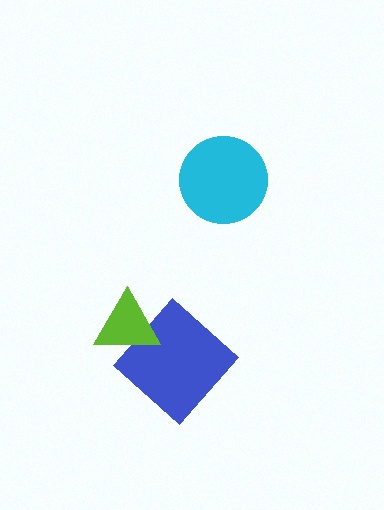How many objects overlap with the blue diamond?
1 object overlaps with the blue diamond.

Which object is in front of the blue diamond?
The lime triangle is in front of the blue diamond.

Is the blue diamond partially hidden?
Yes, it is partially covered by another shape.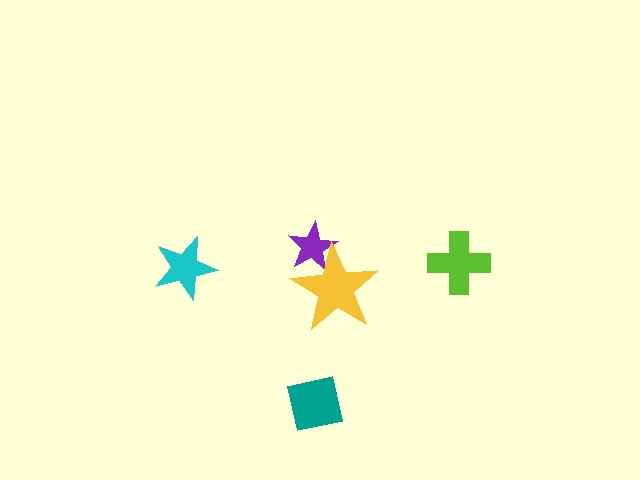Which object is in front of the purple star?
The yellow star is in front of the purple star.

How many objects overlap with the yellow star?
1 object overlaps with the yellow star.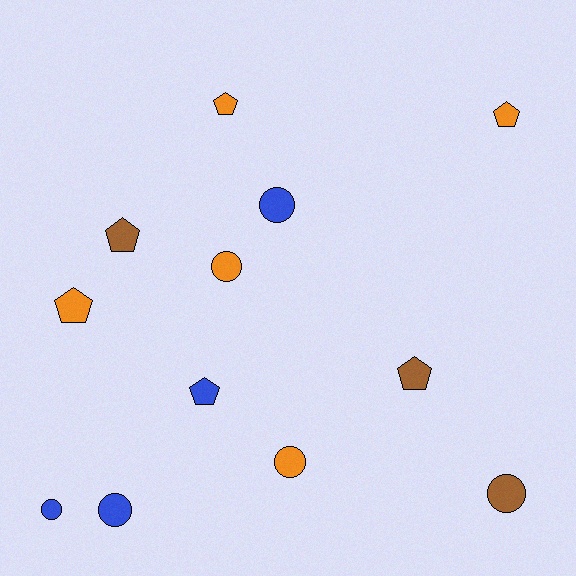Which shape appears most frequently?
Pentagon, with 6 objects.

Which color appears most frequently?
Orange, with 5 objects.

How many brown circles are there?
There is 1 brown circle.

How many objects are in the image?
There are 12 objects.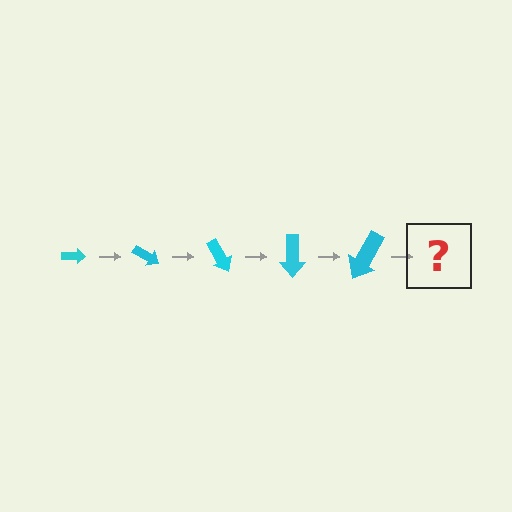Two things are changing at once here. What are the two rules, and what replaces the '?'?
The two rules are that the arrow grows larger each step and it rotates 30 degrees each step. The '?' should be an arrow, larger than the previous one and rotated 150 degrees from the start.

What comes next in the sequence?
The next element should be an arrow, larger than the previous one and rotated 150 degrees from the start.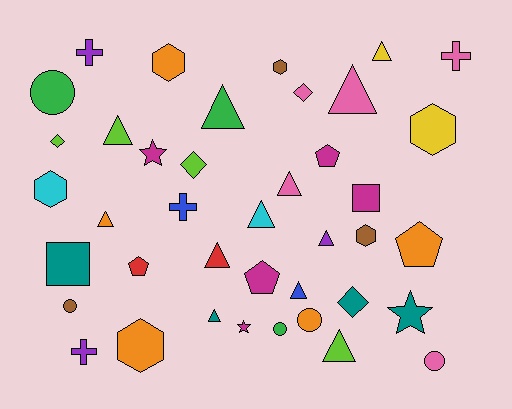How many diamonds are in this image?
There are 4 diamonds.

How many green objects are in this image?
There are 3 green objects.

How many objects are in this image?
There are 40 objects.